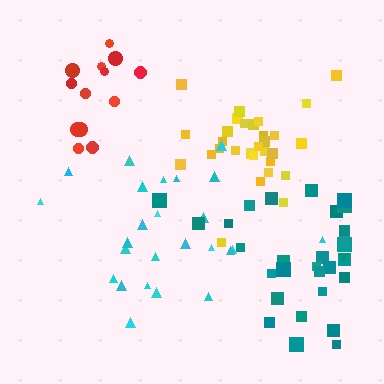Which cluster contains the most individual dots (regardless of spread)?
Yellow (30).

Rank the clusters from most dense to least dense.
red, yellow, cyan, teal.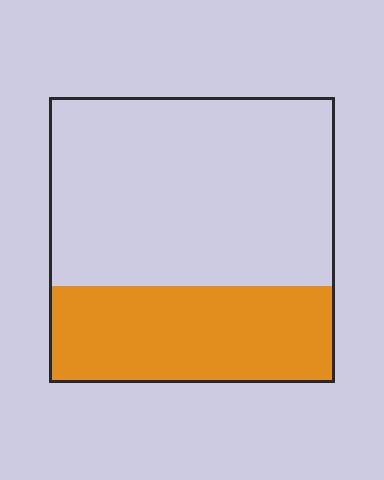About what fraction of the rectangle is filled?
About one third (1/3).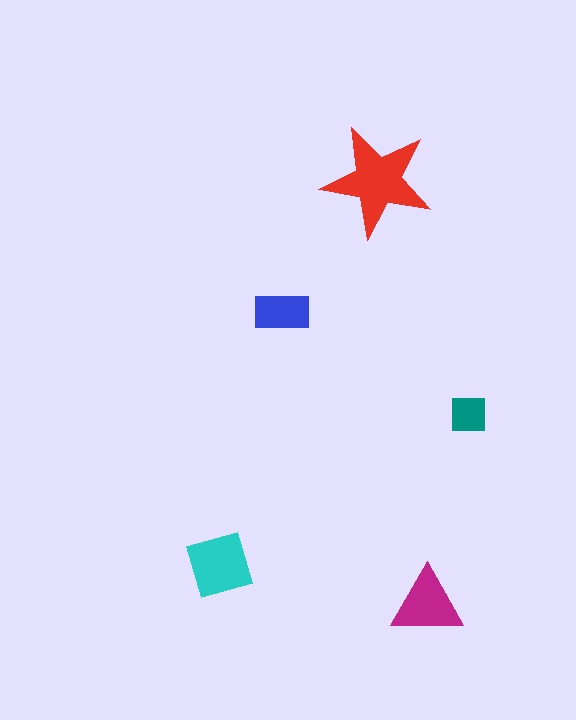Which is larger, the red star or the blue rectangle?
The red star.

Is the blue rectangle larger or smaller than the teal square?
Larger.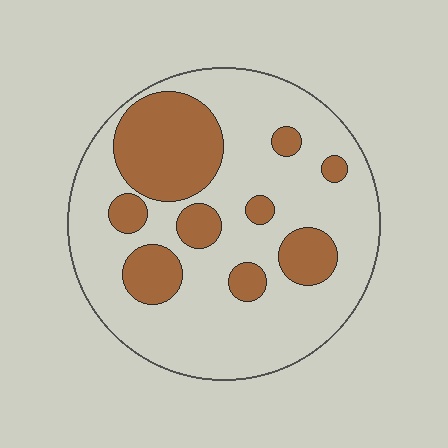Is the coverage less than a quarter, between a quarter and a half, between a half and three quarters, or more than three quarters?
Between a quarter and a half.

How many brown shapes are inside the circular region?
9.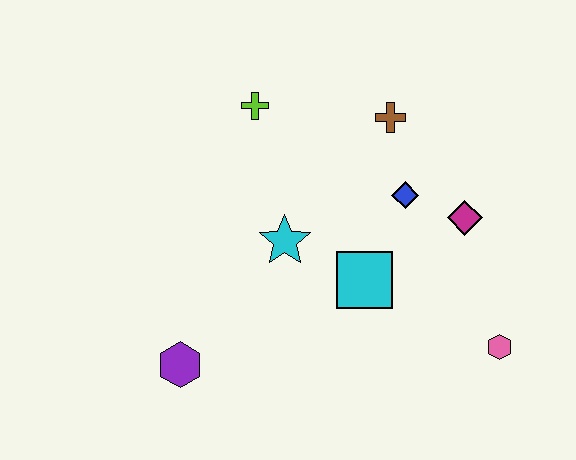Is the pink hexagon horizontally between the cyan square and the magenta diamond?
No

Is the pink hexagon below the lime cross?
Yes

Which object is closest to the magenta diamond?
The blue diamond is closest to the magenta diamond.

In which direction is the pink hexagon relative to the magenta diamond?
The pink hexagon is below the magenta diamond.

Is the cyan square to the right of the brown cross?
No